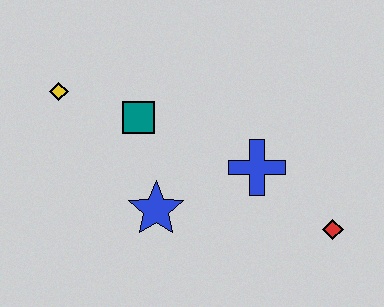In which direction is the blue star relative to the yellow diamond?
The blue star is below the yellow diamond.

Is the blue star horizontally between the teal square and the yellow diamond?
No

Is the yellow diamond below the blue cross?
No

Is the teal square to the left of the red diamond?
Yes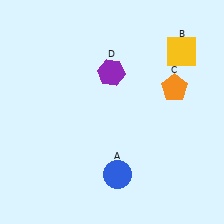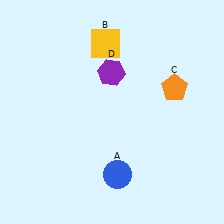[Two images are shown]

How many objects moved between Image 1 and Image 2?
1 object moved between the two images.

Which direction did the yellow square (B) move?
The yellow square (B) moved left.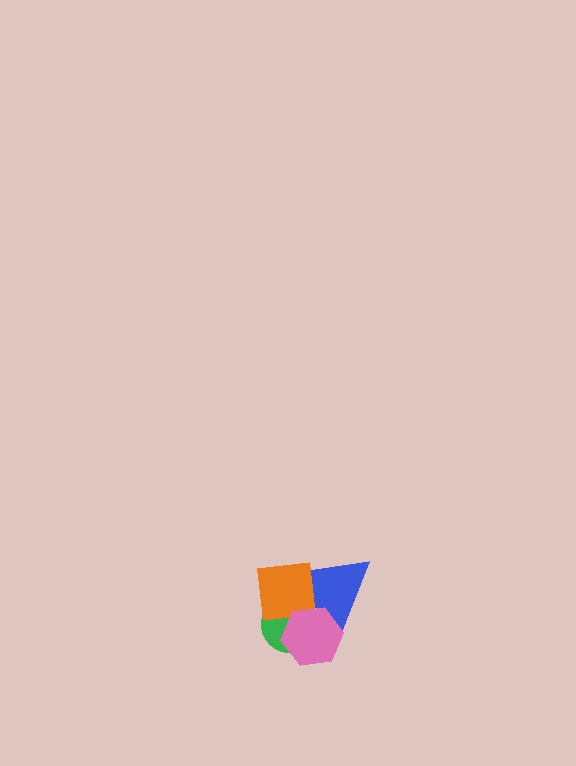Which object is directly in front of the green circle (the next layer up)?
The blue triangle is directly in front of the green circle.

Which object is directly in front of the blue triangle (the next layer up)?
The orange square is directly in front of the blue triangle.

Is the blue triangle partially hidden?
Yes, it is partially covered by another shape.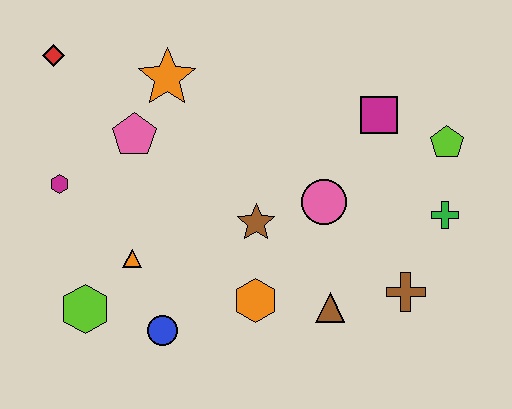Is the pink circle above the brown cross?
Yes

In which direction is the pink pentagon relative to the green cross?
The pink pentagon is to the left of the green cross.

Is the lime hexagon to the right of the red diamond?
Yes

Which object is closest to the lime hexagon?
The orange triangle is closest to the lime hexagon.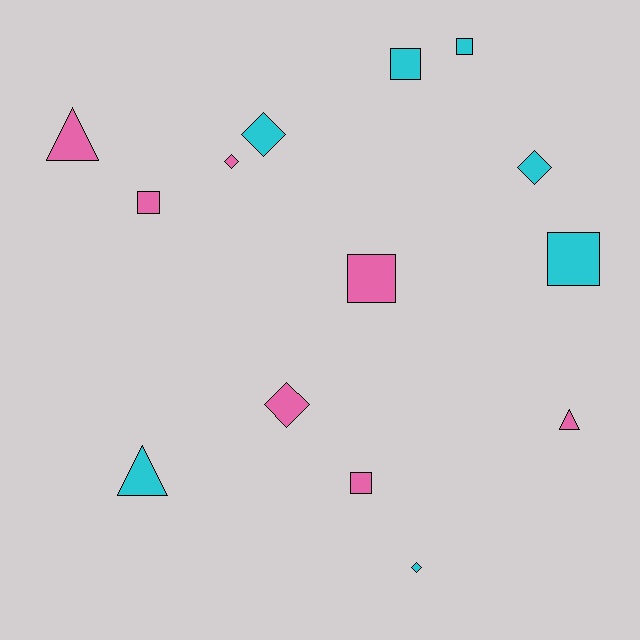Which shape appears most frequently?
Square, with 6 objects.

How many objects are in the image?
There are 14 objects.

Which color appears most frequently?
Cyan, with 7 objects.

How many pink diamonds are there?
There are 2 pink diamonds.